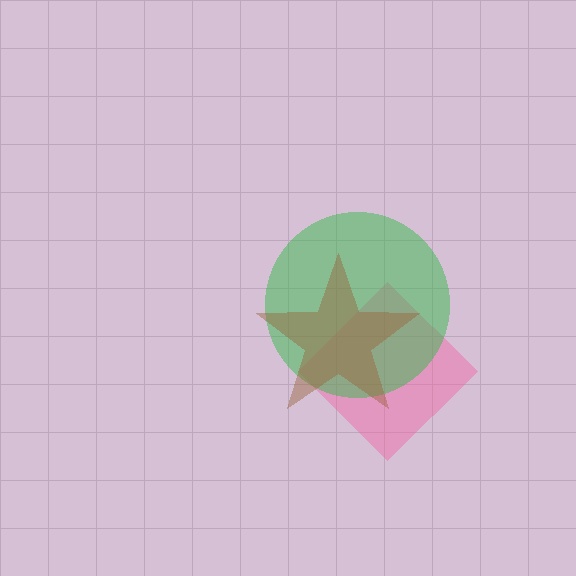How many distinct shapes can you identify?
There are 3 distinct shapes: a pink diamond, a green circle, a brown star.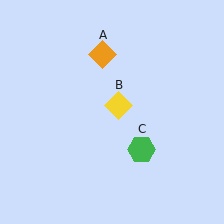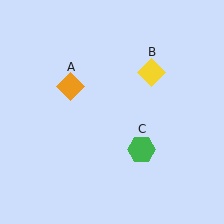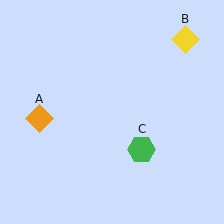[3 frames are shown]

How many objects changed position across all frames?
2 objects changed position: orange diamond (object A), yellow diamond (object B).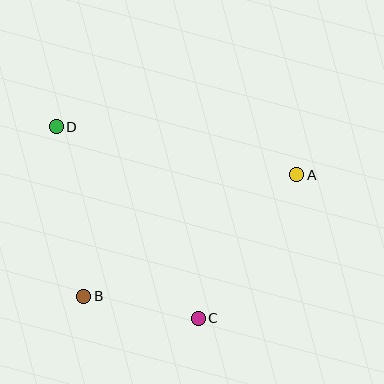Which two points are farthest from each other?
Points A and D are farthest from each other.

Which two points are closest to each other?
Points B and C are closest to each other.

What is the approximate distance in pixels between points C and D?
The distance between C and D is approximately 238 pixels.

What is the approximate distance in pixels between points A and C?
The distance between A and C is approximately 174 pixels.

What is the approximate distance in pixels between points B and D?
The distance between B and D is approximately 172 pixels.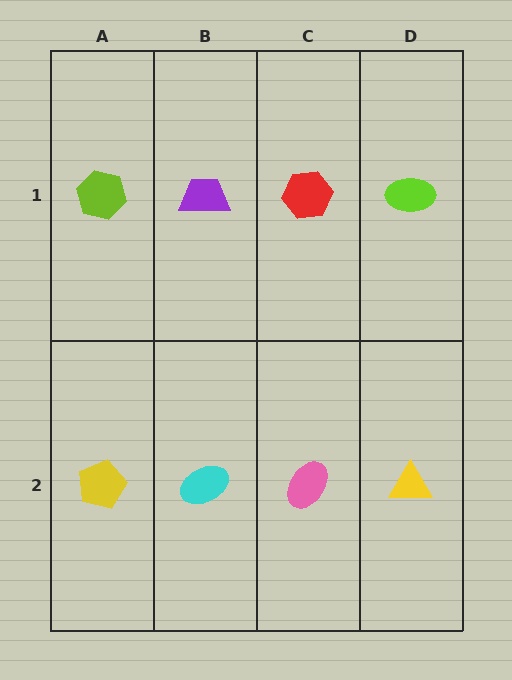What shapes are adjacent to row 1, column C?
A pink ellipse (row 2, column C), a purple trapezoid (row 1, column B), a lime ellipse (row 1, column D).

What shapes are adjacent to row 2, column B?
A purple trapezoid (row 1, column B), a yellow pentagon (row 2, column A), a pink ellipse (row 2, column C).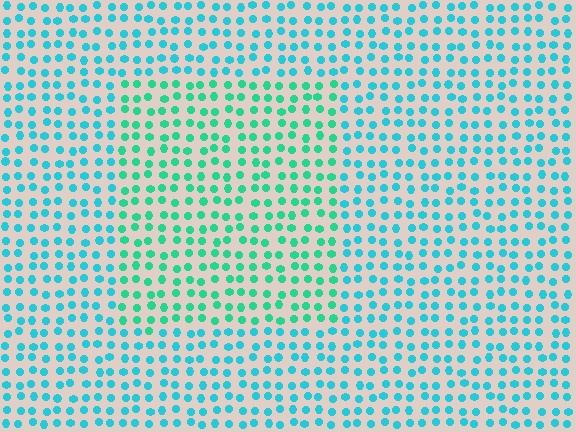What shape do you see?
I see a rectangle.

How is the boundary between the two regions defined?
The boundary is defined purely by a slight shift in hue (about 29 degrees). Spacing, size, and orientation are identical on both sides.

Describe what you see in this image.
The image is filled with small cyan elements in a uniform arrangement. A rectangle-shaped region is visible where the elements are tinted to a slightly different hue, forming a subtle color boundary.